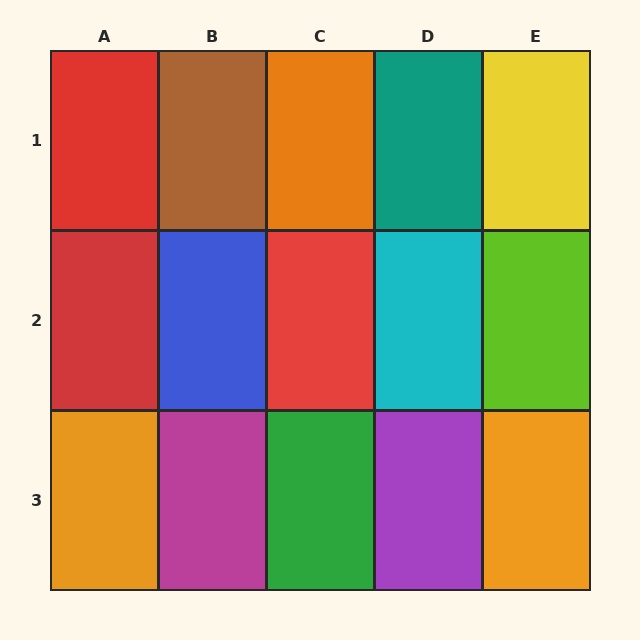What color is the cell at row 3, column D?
Purple.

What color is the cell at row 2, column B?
Blue.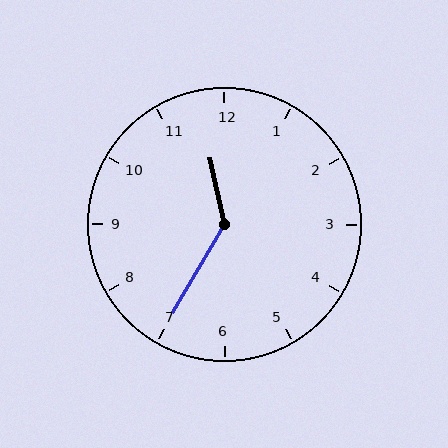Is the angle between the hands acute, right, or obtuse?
It is obtuse.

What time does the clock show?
11:35.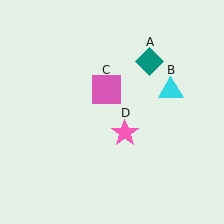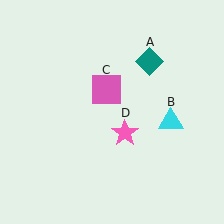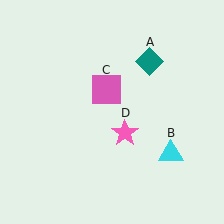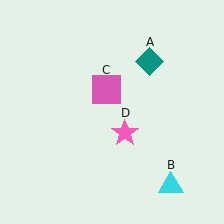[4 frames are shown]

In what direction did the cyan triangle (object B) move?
The cyan triangle (object B) moved down.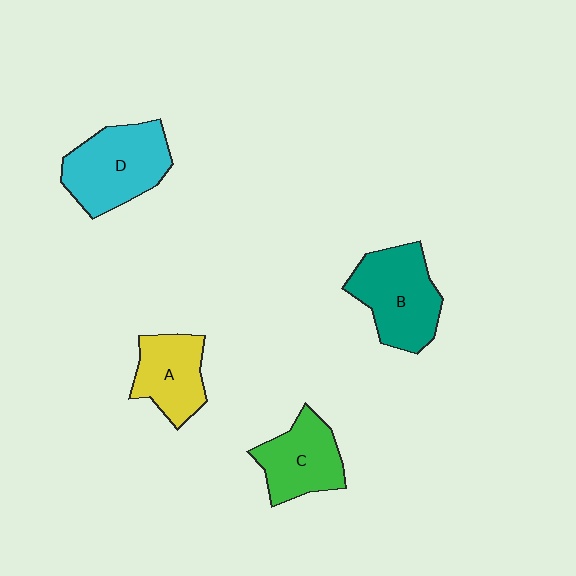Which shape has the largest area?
Shape D (cyan).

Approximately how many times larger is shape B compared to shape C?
Approximately 1.3 times.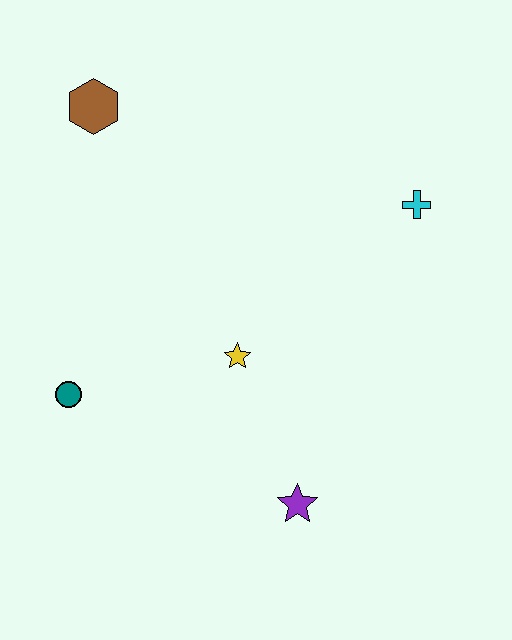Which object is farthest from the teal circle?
The cyan cross is farthest from the teal circle.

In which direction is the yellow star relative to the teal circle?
The yellow star is to the right of the teal circle.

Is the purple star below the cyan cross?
Yes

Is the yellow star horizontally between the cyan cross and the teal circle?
Yes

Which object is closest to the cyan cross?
The yellow star is closest to the cyan cross.